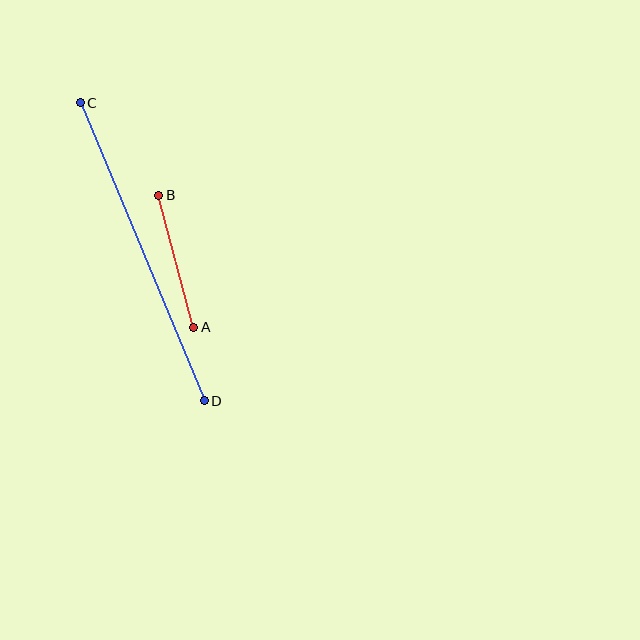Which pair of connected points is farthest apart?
Points C and D are farthest apart.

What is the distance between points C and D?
The distance is approximately 323 pixels.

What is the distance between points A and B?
The distance is approximately 137 pixels.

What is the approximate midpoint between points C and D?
The midpoint is at approximately (142, 252) pixels.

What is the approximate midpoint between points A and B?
The midpoint is at approximately (176, 261) pixels.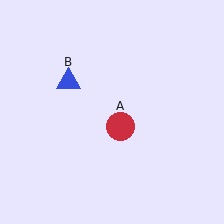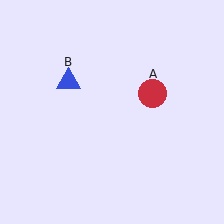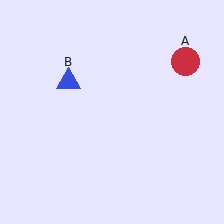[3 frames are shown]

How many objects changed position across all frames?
1 object changed position: red circle (object A).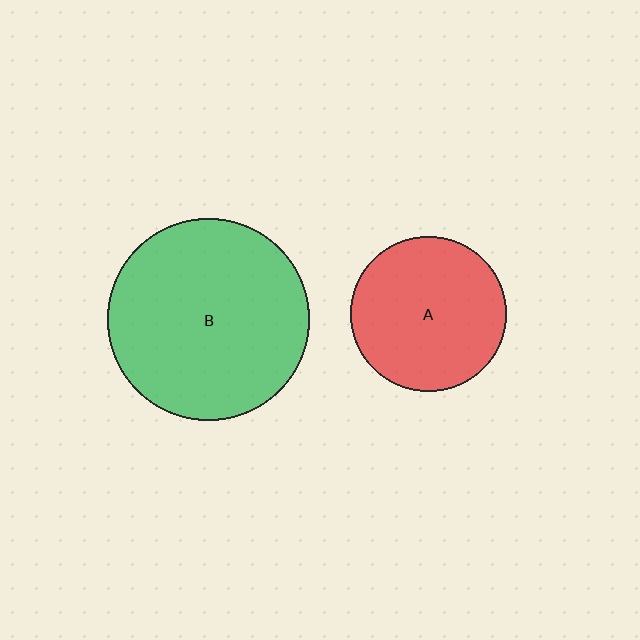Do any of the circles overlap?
No, none of the circles overlap.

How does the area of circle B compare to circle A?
Approximately 1.7 times.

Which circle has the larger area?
Circle B (green).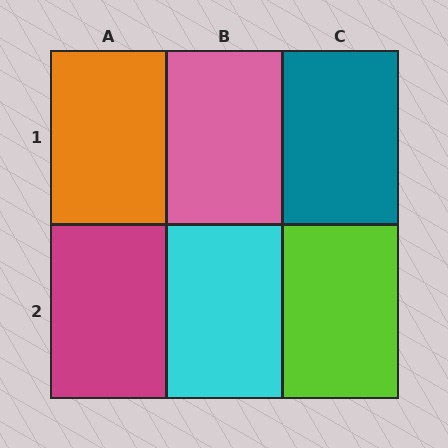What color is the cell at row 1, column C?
Teal.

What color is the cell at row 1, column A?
Orange.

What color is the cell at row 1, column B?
Pink.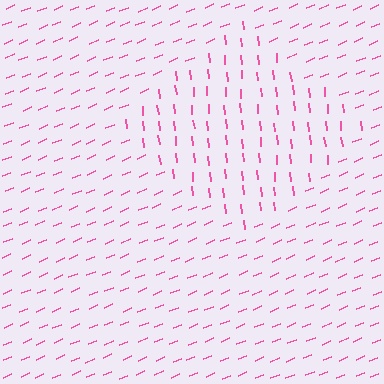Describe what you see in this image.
The image is filled with small pink line segments. A diamond region in the image has lines oriented differently from the surrounding lines, creating a visible texture boundary.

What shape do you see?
I see a diamond.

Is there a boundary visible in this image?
Yes, there is a texture boundary formed by a change in line orientation.